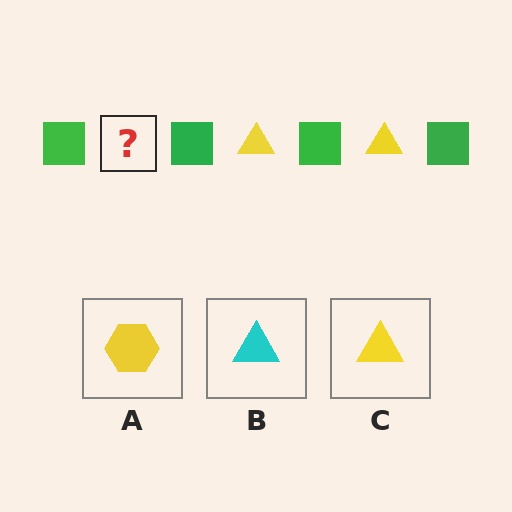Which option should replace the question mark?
Option C.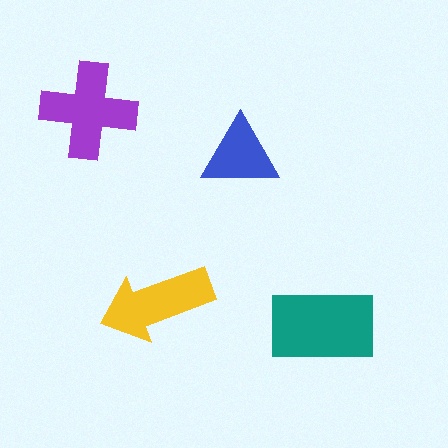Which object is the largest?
The teal rectangle.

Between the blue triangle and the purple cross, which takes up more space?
The purple cross.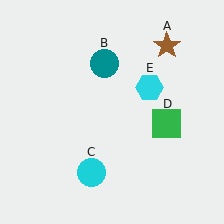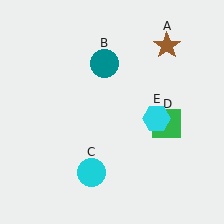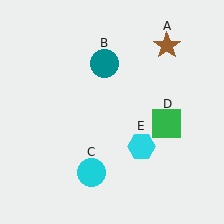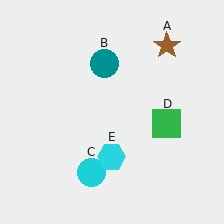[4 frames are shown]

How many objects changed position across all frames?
1 object changed position: cyan hexagon (object E).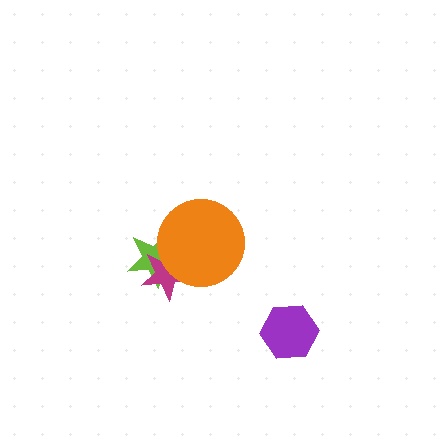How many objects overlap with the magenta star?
2 objects overlap with the magenta star.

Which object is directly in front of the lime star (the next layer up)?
The magenta star is directly in front of the lime star.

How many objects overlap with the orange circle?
2 objects overlap with the orange circle.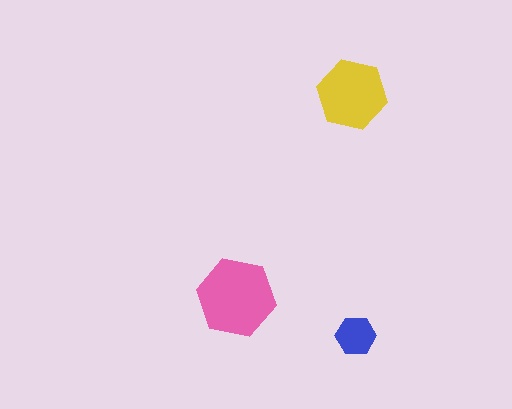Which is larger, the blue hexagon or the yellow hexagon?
The yellow one.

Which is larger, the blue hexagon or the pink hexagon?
The pink one.